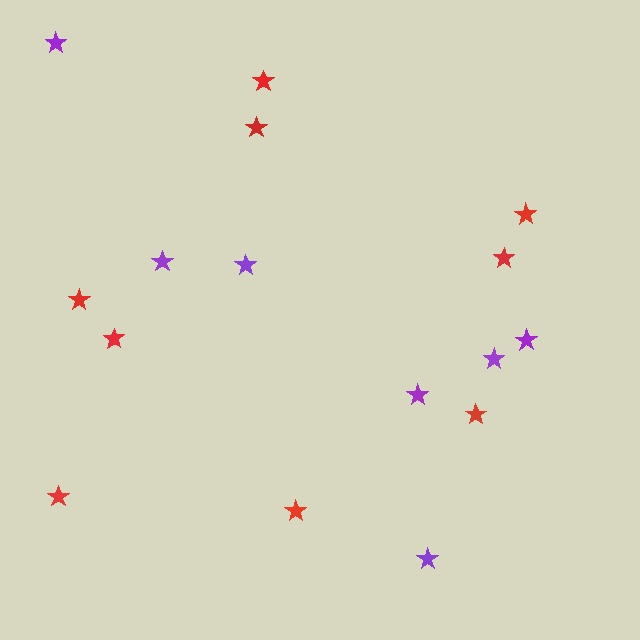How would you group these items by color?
There are 2 groups: one group of red stars (9) and one group of purple stars (7).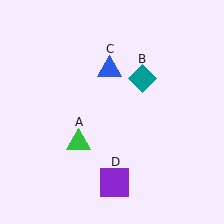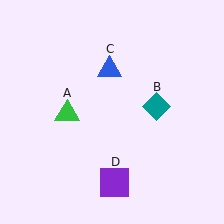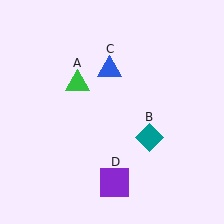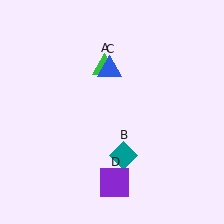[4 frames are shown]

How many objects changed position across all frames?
2 objects changed position: green triangle (object A), teal diamond (object B).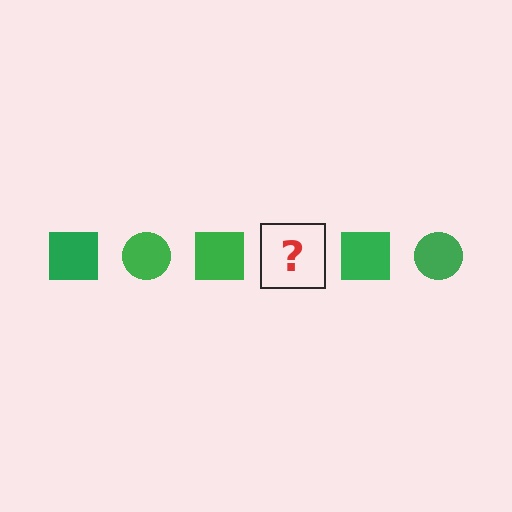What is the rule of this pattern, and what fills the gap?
The rule is that the pattern cycles through square, circle shapes in green. The gap should be filled with a green circle.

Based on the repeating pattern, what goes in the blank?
The blank should be a green circle.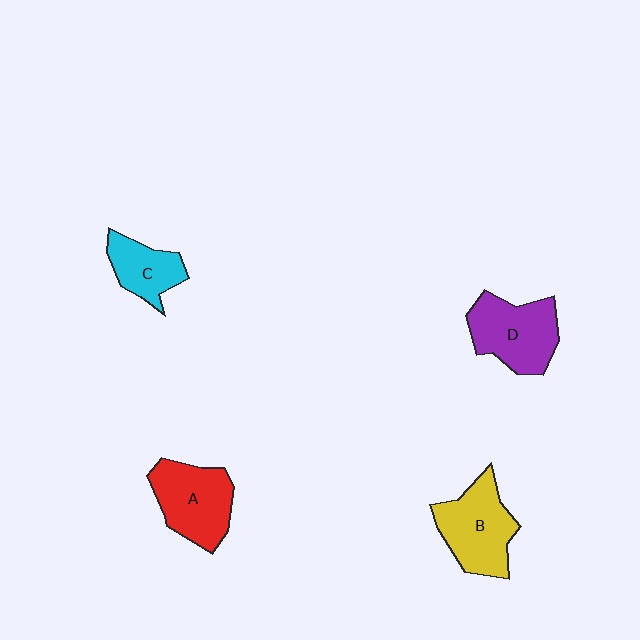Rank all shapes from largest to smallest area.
From largest to smallest: B (yellow), D (purple), A (red), C (cyan).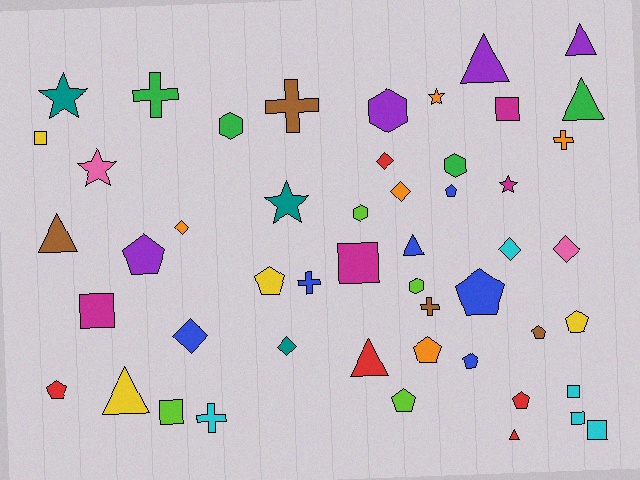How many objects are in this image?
There are 50 objects.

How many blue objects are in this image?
There are 6 blue objects.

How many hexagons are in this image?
There are 5 hexagons.